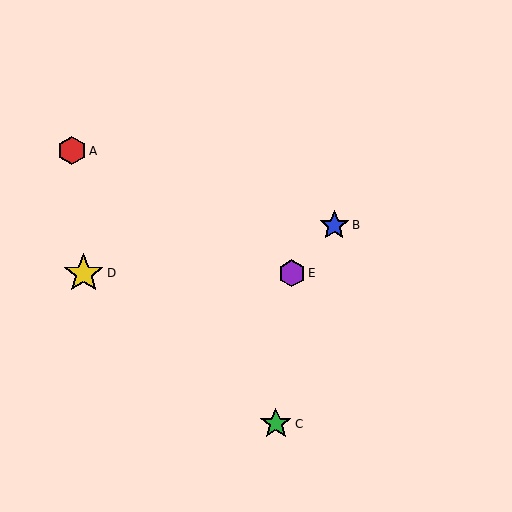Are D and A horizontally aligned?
No, D is at y≈273 and A is at y≈151.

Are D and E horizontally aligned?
Yes, both are at y≈273.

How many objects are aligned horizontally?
2 objects (D, E) are aligned horizontally.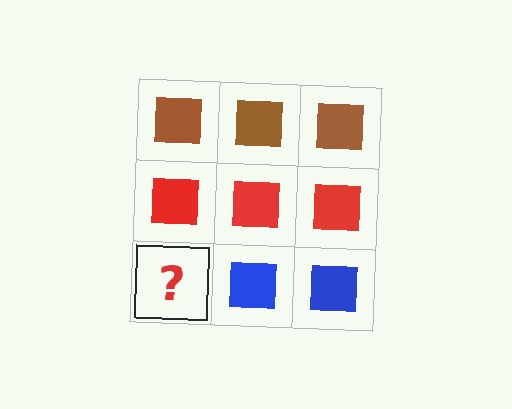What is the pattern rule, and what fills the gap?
The rule is that each row has a consistent color. The gap should be filled with a blue square.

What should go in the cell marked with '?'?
The missing cell should contain a blue square.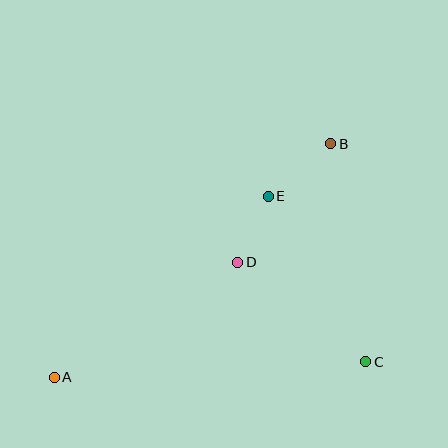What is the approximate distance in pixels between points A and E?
The distance between A and E is approximately 280 pixels.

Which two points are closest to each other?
Points D and E are closest to each other.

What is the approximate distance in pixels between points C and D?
The distance between C and D is approximately 162 pixels.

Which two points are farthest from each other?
Points A and B are farthest from each other.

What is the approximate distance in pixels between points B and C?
The distance between B and C is approximately 221 pixels.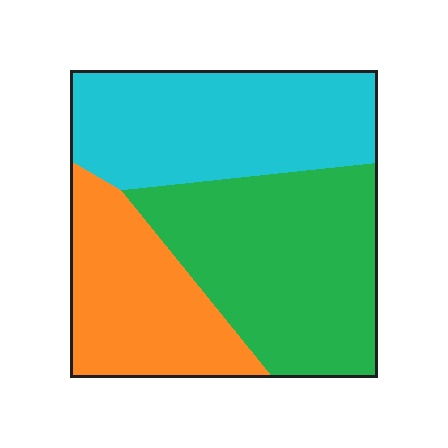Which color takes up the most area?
Green, at roughly 40%.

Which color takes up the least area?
Orange, at roughly 25%.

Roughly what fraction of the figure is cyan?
Cyan takes up about one third (1/3) of the figure.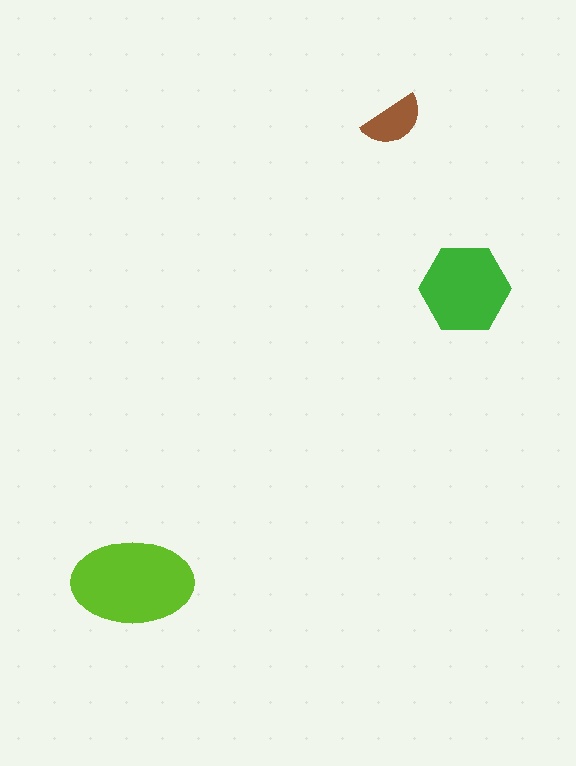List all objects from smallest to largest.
The brown semicircle, the green hexagon, the lime ellipse.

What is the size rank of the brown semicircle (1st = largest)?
3rd.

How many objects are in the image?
There are 3 objects in the image.